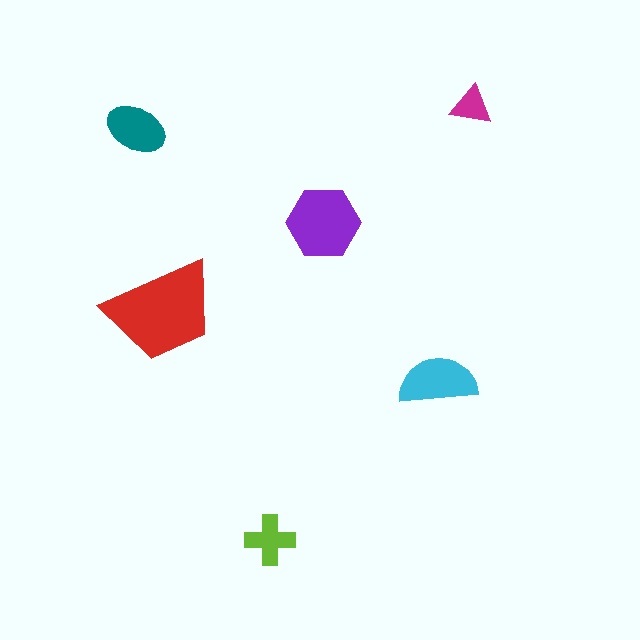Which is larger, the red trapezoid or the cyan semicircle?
The red trapezoid.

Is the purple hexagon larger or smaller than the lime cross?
Larger.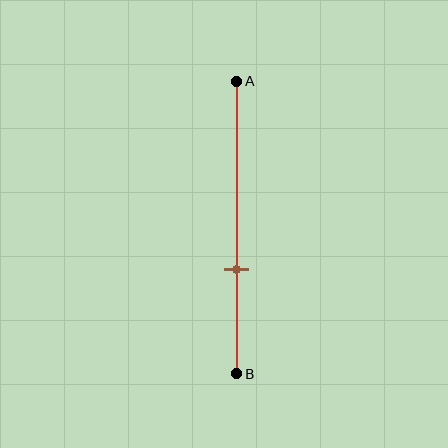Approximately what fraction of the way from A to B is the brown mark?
The brown mark is approximately 65% of the way from A to B.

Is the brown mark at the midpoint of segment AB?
No, the mark is at about 65% from A, not at the 50% midpoint.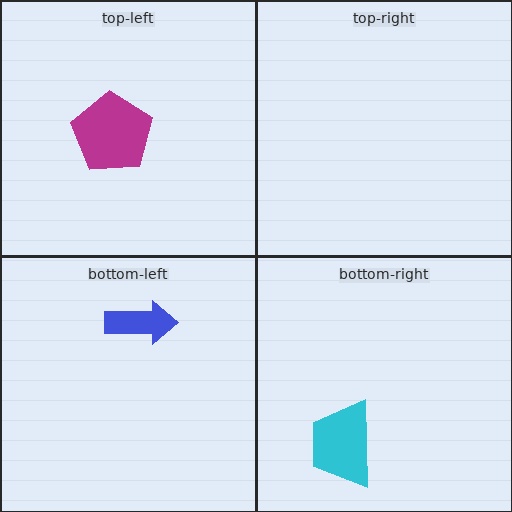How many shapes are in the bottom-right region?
1.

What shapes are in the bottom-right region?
The cyan trapezoid.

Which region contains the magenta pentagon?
The top-left region.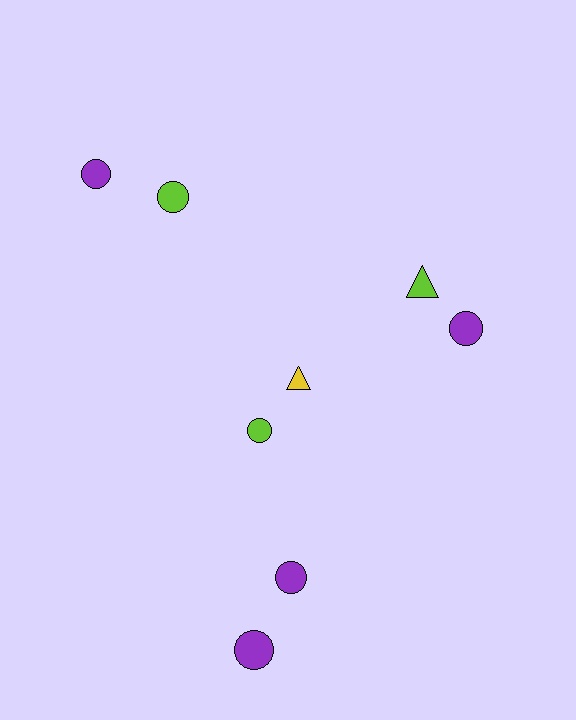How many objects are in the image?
There are 8 objects.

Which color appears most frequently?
Purple, with 4 objects.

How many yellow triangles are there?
There is 1 yellow triangle.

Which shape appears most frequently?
Circle, with 6 objects.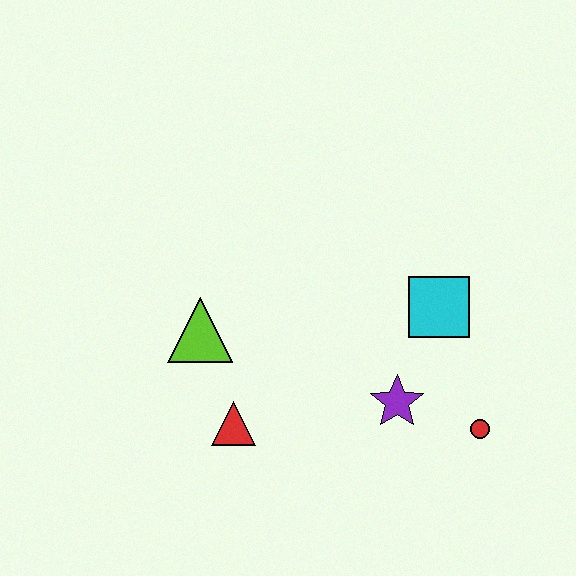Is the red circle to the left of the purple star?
No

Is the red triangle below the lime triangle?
Yes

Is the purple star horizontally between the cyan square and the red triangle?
Yes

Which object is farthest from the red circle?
The lime triangle is farthest from the red circle.